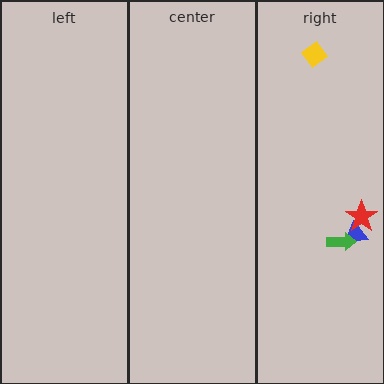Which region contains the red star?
The right region.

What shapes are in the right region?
The blue triangle, the red star, the yellow diamond, the green arrow.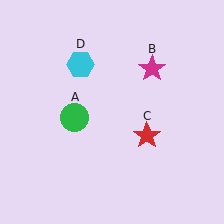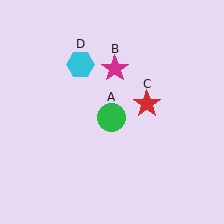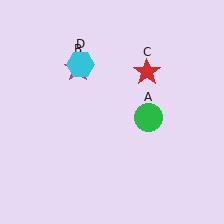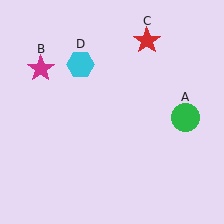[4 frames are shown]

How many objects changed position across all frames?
3 objects changed position: green circle (object A), magenta star (object B), red star (object C).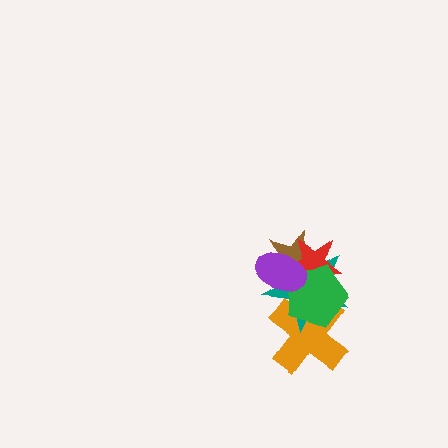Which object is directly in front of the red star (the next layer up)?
The green pentagon is directly in front of the red star.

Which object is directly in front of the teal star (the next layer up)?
The brown star is directly in front of the teal star.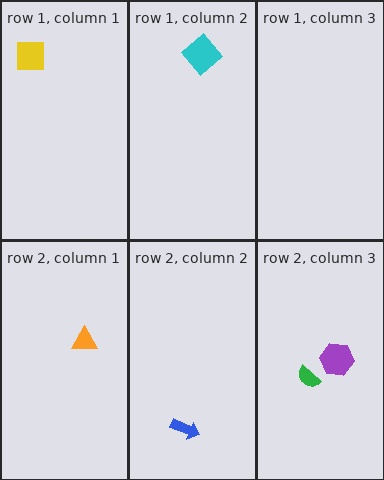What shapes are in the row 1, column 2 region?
The cyan diamond.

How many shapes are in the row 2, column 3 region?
2.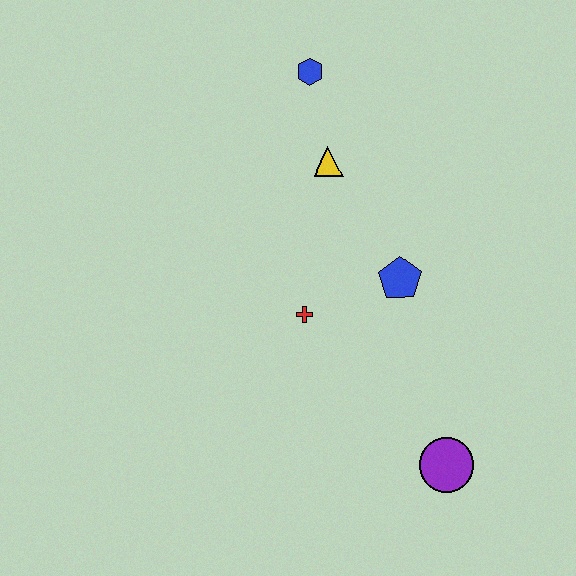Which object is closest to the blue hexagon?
The yellow triangle is closest to the blue hexagon.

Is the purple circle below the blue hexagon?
Yes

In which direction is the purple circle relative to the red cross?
The purple circle is below the red cross.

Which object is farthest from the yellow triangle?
The purple circle is farthest from the yellow triangle.